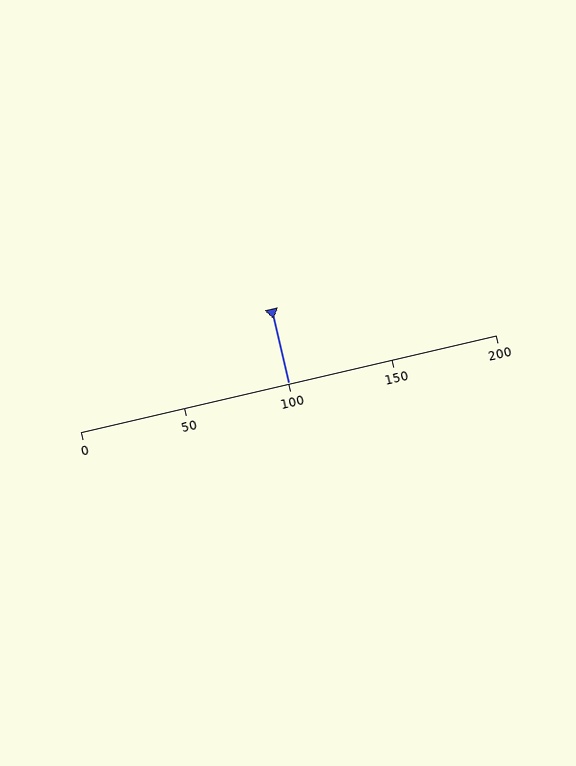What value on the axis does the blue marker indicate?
The marker indicates approximately 100.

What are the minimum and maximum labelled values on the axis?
The axis runs from 0 to 200.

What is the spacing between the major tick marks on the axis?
The major ticks are spaced 50 apart.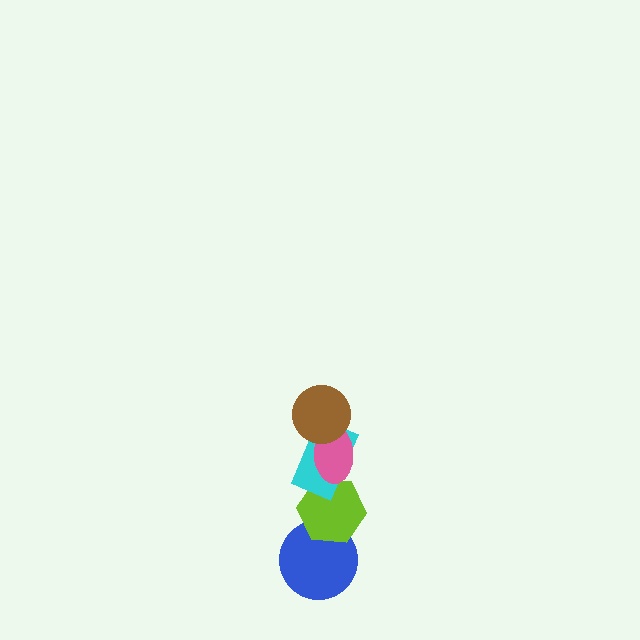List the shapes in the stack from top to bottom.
From top to bottom: the brown circle, the pink ellipse, the cyan rectangle, the lime hexagon, the blue circle.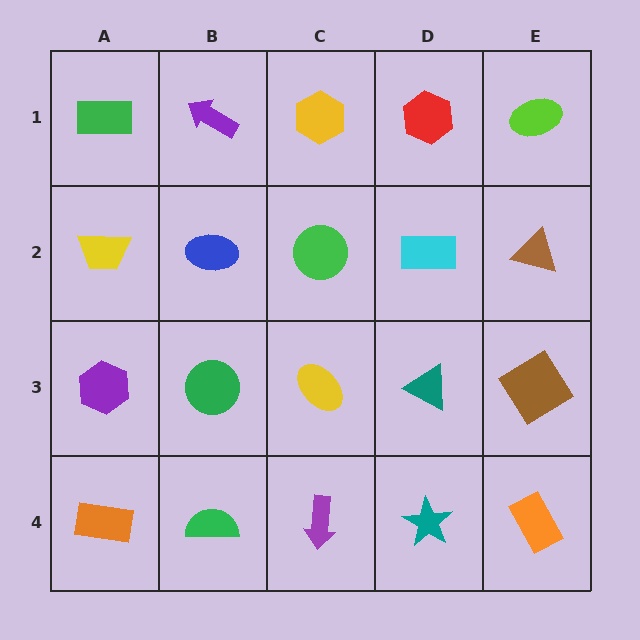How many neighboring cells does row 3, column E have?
3.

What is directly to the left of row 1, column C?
A purple arrow.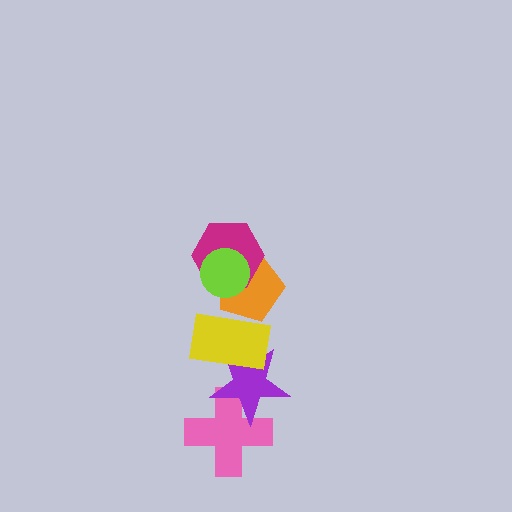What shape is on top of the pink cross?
The purple star is on top of the pink cross.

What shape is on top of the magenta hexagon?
The lime circle is on top of the magenta hexagon.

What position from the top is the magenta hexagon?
The magenta hexagon is 2nd from the top.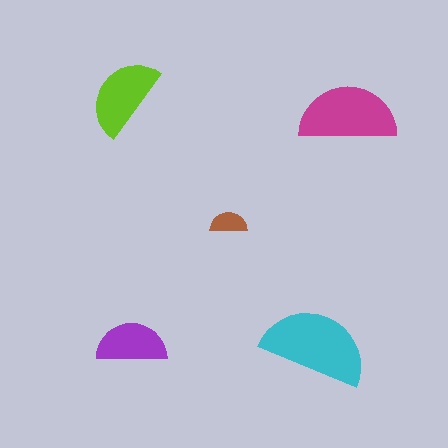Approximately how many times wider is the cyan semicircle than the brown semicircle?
About 3 times wider.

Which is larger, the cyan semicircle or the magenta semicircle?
The cyan one.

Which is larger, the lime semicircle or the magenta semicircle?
The magenta one.